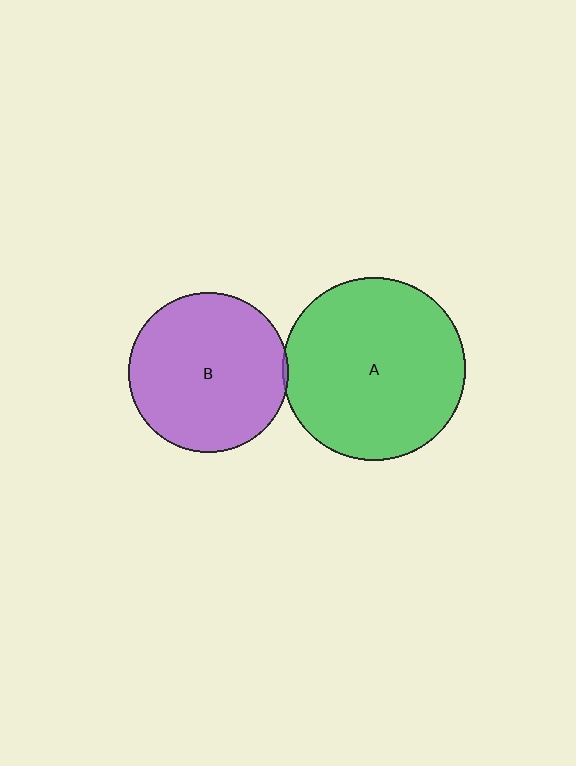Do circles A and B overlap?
Yes.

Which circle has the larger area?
Circle A (green).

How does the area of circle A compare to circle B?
Approximately 1.3 times.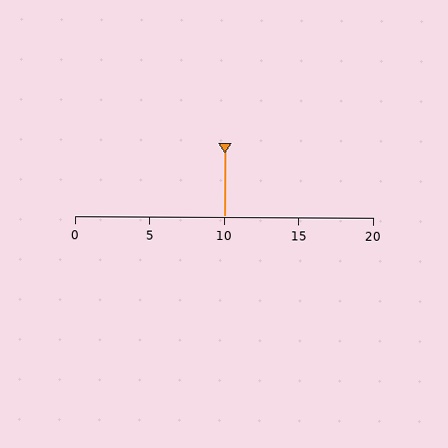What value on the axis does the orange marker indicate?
The marker indicates approximately 10.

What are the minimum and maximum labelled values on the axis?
The axis runs from 0 to 20.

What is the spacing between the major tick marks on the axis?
The major ticks are spaced 5 apart.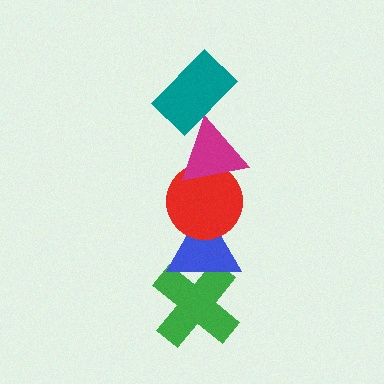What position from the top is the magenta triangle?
The magenta triangle is 2nd from the top.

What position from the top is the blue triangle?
The blue triangle is 4th from the top.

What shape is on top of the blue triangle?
The red circle is on top of the blue triangle.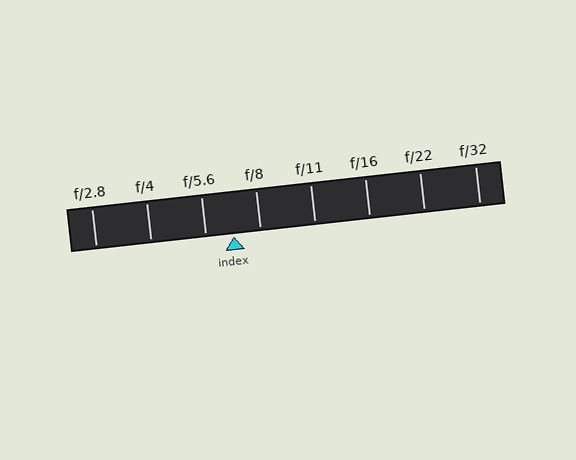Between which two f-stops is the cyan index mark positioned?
The index mark is between f/5.6 and f/8.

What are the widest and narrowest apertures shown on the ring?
The widest aperture shown is f/2.8 and the narrowest is f/32.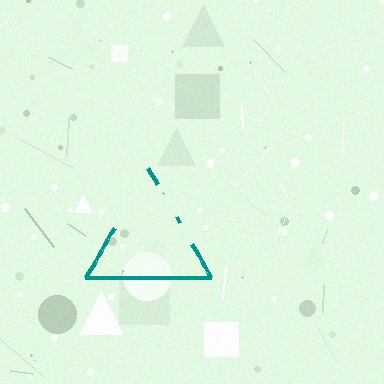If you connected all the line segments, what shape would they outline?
They would outline a triangle.